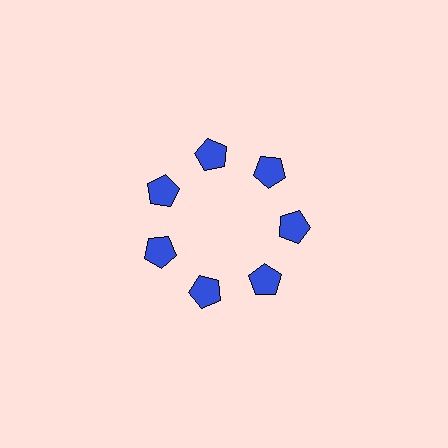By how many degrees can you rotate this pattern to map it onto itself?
The pattern maps onto itself every 51 degrees of rotation.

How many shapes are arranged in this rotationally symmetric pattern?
There are 7 shapes, arranged in 7 groups of 1.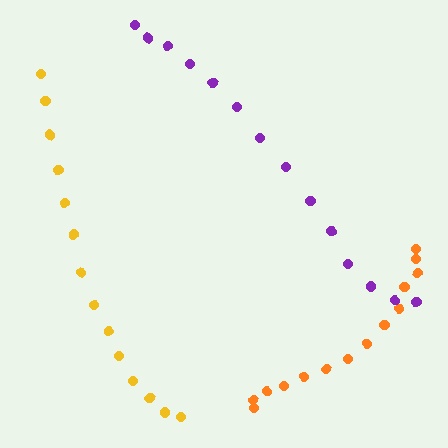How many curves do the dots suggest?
There are 3 distinct paths.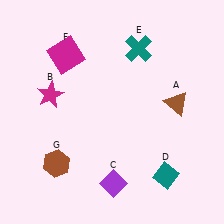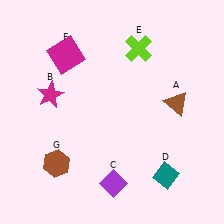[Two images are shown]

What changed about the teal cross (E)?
In Image 1, E is teal. In Image 2, it changed to lime.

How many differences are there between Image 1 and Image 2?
There is 1 difference between the two images.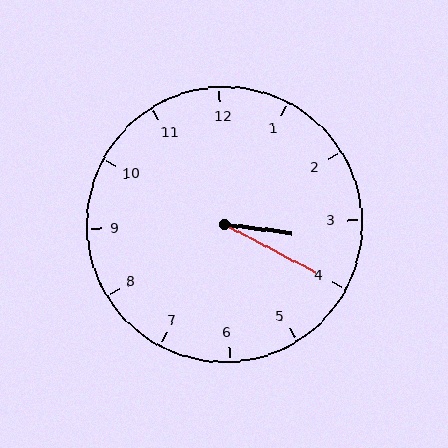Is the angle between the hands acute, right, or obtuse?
It is acute.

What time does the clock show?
3:20.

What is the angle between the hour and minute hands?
Approximately 20 degrees.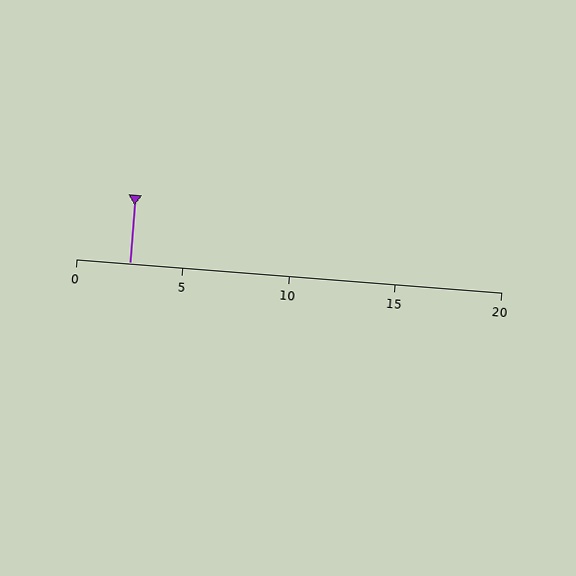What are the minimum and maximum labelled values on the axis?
The axis runs from 0 to 20.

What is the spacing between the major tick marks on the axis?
The major ticks are spaced 5 apart.